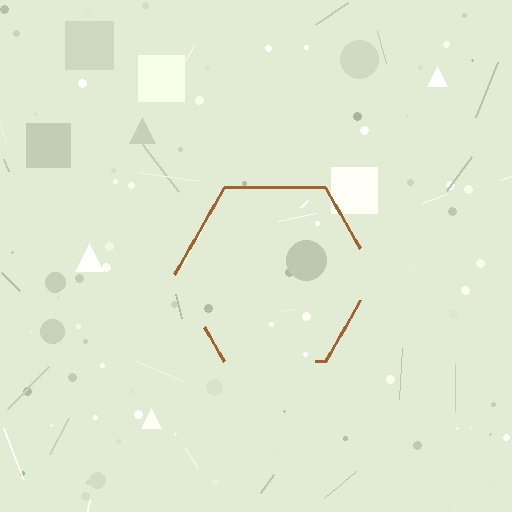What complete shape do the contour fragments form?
The contour fragments form a hexagon.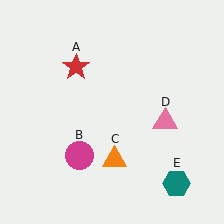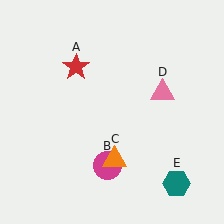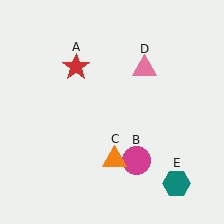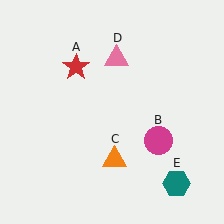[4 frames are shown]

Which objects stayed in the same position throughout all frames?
Red star (object A) and orange triangle (object C) and teal hexagon (object E) remained stationary.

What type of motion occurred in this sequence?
The magenta circle (object B), pink triangle (object D) rotated counterclockwise around the center of the scene.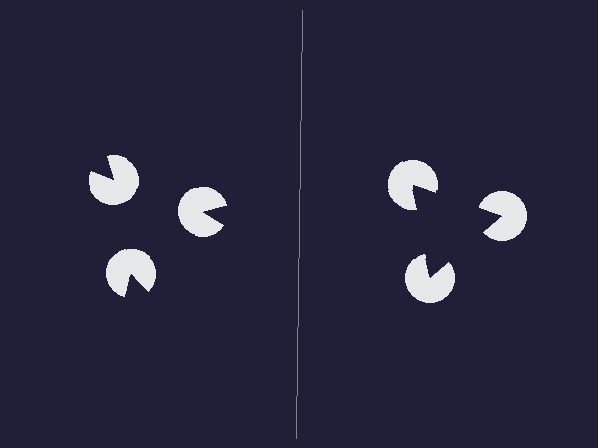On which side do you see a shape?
An illusory triangle appears on the right side. On the left side the wedge cuts are rotated, so no coherent shape forms.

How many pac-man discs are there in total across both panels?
6 — 3 on each side.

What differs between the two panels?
The pac-man discs are positioned identically on both sides; only the wedge orientations differ. On the right they align to a triangle; on the left they are misaligned.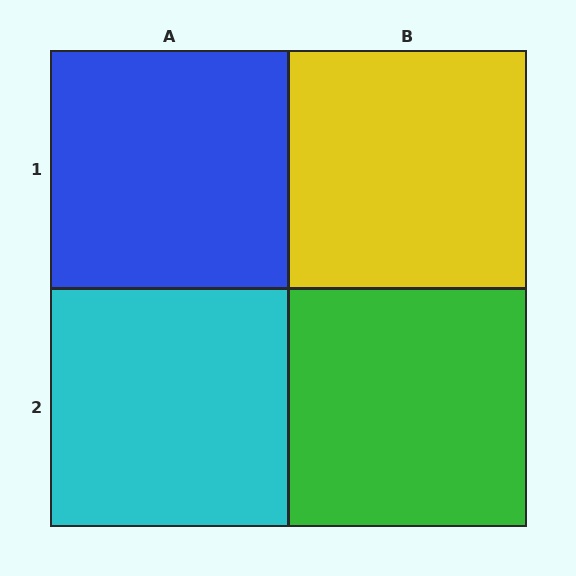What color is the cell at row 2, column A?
Cyan.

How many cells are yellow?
1 cell is yellow.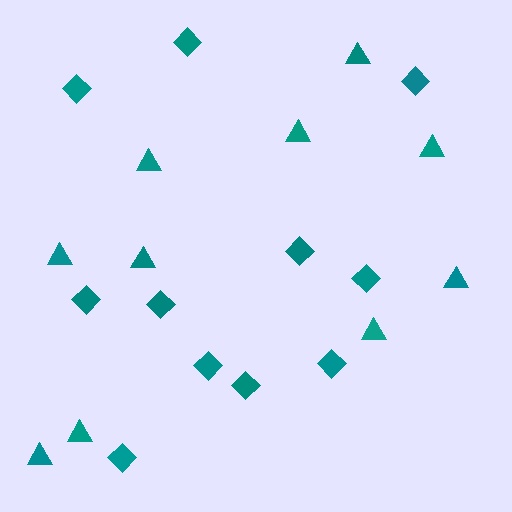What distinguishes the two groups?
There are 2 groups: one group of triangles (10) and one group of diamonds (11).